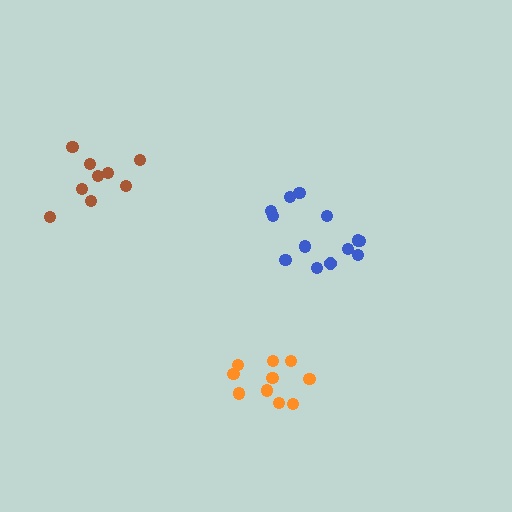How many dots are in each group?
Group 1: 9 dots, Group 2: 13 dots, Group 3: 10 dots (32 total).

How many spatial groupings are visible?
There are 3 spatial groupings.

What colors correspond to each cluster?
The clusters are colored: brown, blue, orange.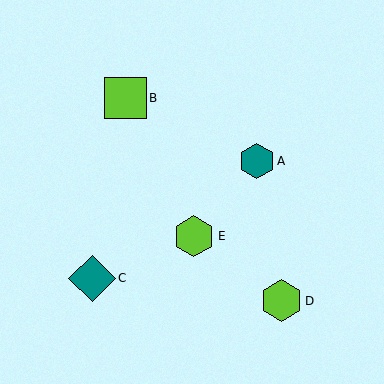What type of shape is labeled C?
Shape C is a teal diamond.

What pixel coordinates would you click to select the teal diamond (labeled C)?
Click at (92, 278) to select the teal diamond C.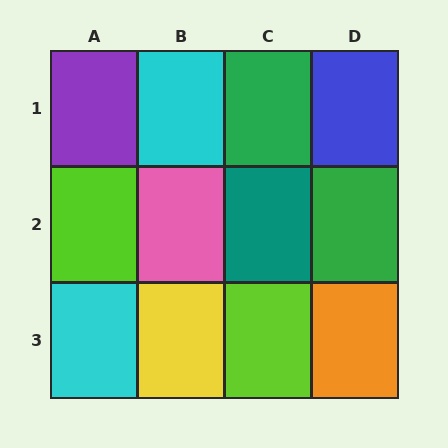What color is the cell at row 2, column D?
Green.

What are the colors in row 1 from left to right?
Purple, cyan, green, blue.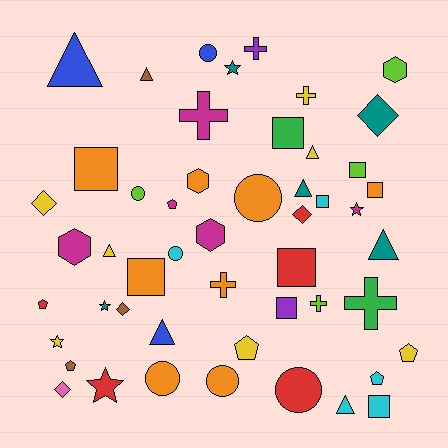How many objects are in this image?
There are 50 objects.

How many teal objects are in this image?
There are 5 teal objects.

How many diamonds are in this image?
There are 5 diamonds.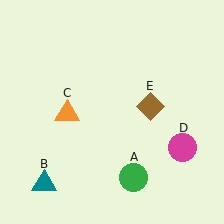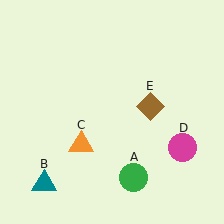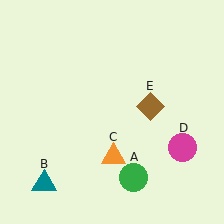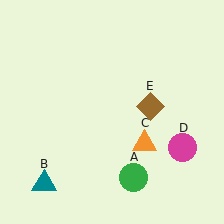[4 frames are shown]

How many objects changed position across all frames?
1 object changed position: orange triangle (object C).